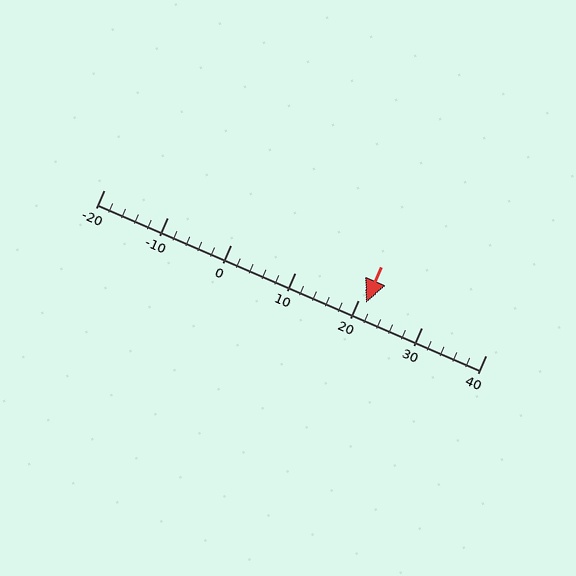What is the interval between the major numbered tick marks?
The major tick marks are spaced 10 units apart.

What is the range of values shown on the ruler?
The ruler shows values from -20 to 40.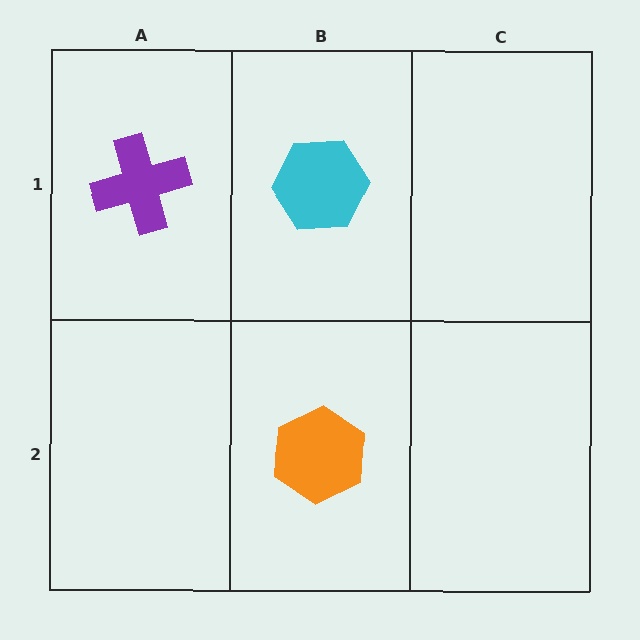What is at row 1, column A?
A purple cross.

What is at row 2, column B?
An orange hexagon.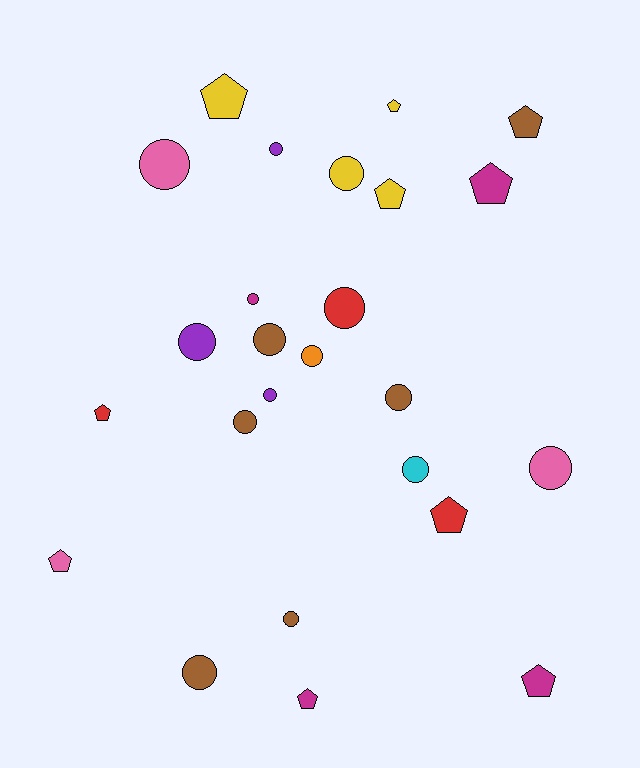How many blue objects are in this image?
There are no blue objects.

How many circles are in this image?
There are 15 circles.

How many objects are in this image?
There are 25 objects.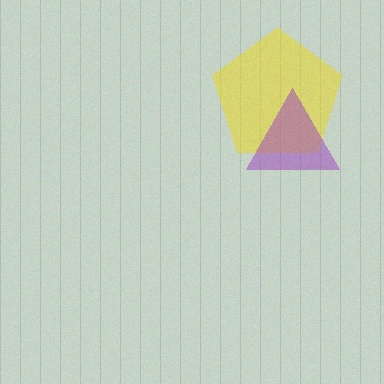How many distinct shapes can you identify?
There are 2 distinct shapes: a yellow pentagon, a purple triangle.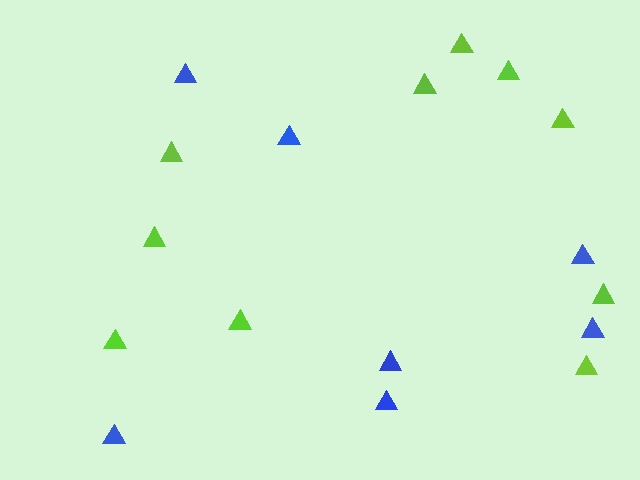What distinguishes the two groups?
There are 2 groups: one group of blue triangles (7) and one group of lime triangles (10).